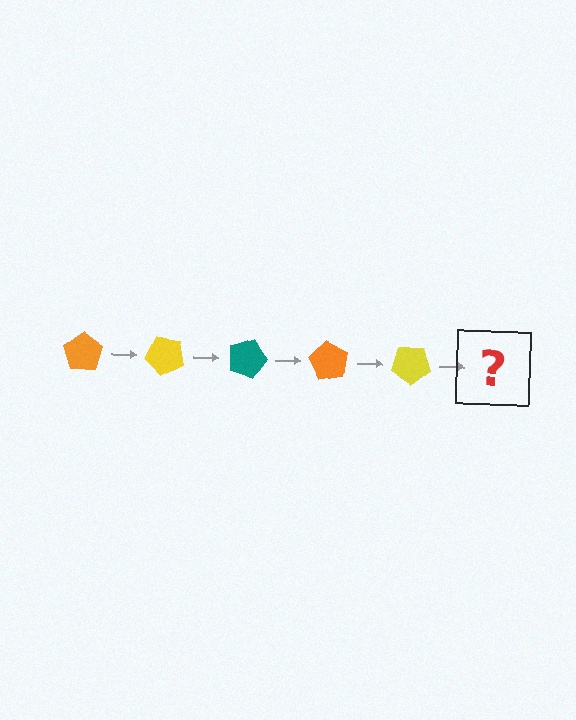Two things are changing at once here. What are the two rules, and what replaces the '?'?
The two rules are that it rotates 45 degrees each step and the color cycles through orange, yellow, and teal. The '?' should be a teal pentagon, rotated 225 degrees from the start.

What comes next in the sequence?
The next element should be a teal pentagon, rotated 225 degrees from the start.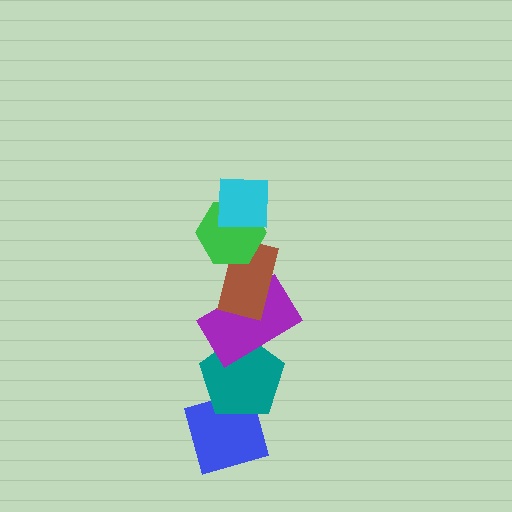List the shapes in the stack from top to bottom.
From top to bottom: the cyan square, the green hexagon, the brown rectangle, the purple rectangle, the teal pentagon, the blue diamond.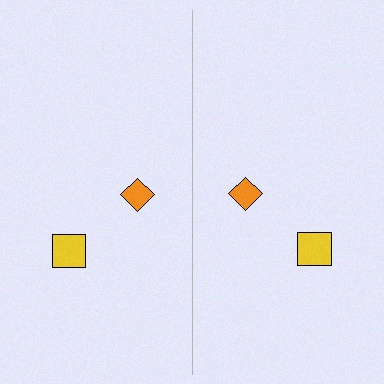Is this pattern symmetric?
Yes, this pattern has bilateral (reflection) symmetry.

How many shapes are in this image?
There are 4 shapes in this image.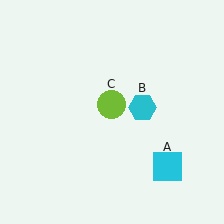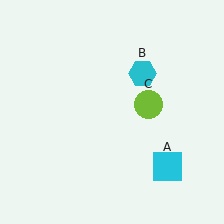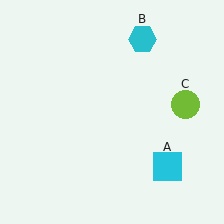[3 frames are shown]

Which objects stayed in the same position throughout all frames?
Cyan square (object A) remained stationary.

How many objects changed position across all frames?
2 objects changed position: cyan hexagon (object B), lime circle (object C).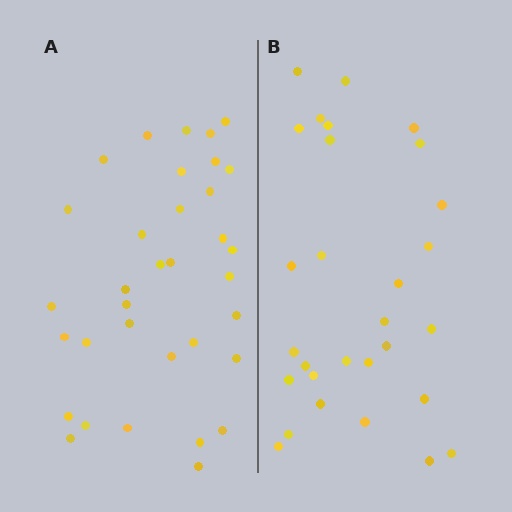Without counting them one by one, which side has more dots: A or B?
Region A (the left region) has more dots.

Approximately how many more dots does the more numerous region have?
Region A has about 5 more dots than region B.